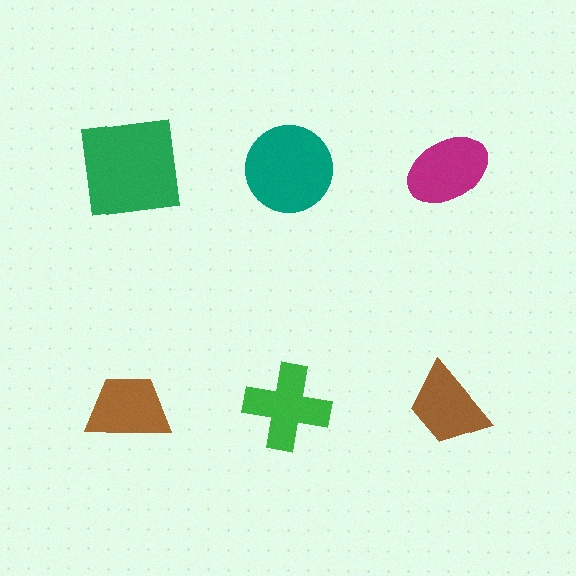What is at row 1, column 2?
A teal circle.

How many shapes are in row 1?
3 shapes.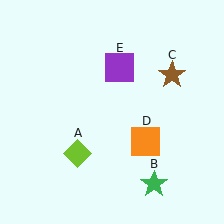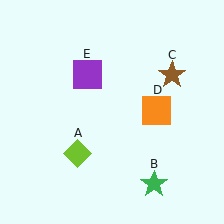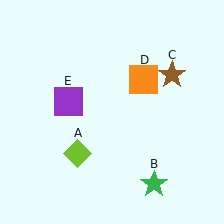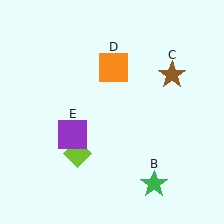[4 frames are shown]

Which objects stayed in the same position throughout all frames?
Lime diamond (object A) and green star (object B) and brown star (object C) remained stationary.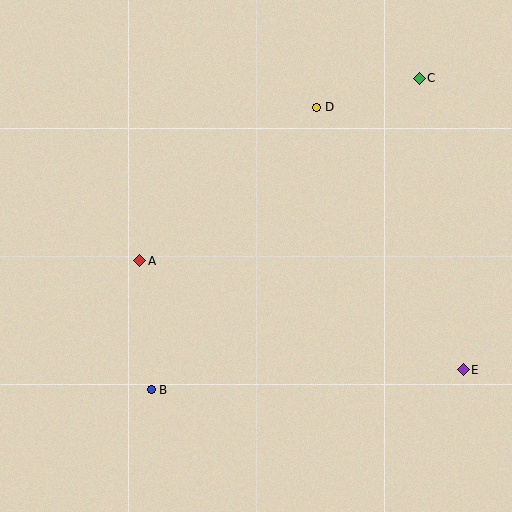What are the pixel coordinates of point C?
Point C is at (419, 78).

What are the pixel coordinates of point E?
Point E is at (463, 370).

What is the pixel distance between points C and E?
The distance between C and E is 295 pixels.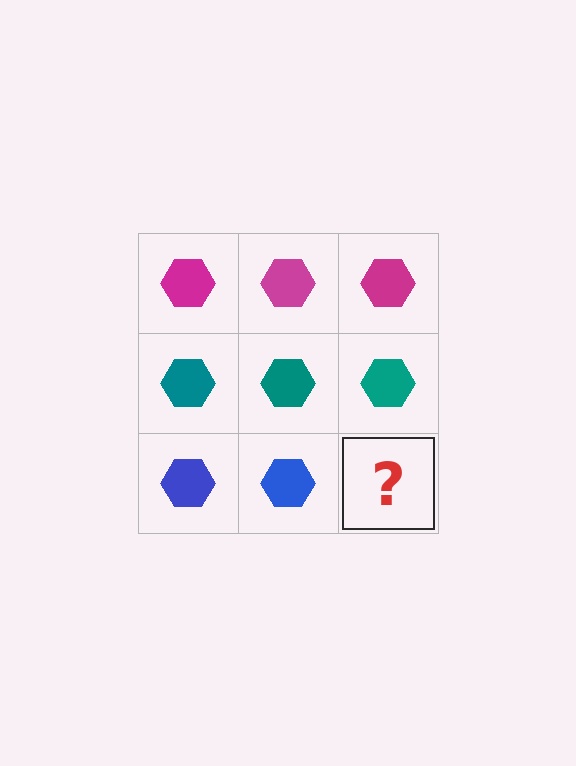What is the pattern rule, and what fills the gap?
The rule is that each row has a consistent color. The gap should be filled with a blue hexagon.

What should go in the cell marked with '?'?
The missing cell should contain a blue hexagon.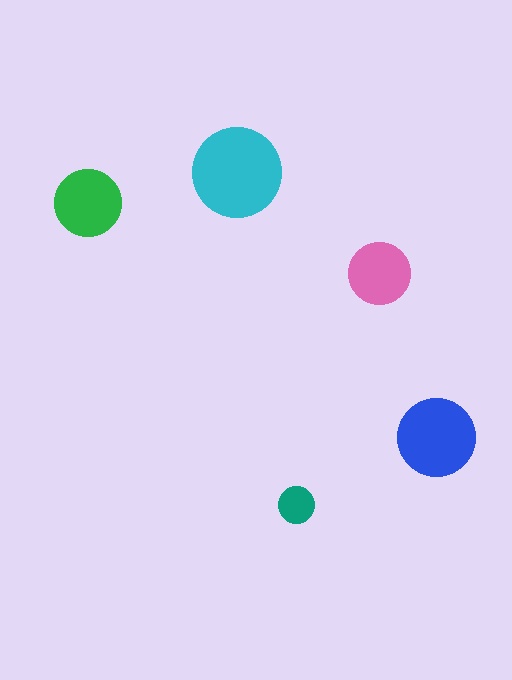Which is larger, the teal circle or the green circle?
The green one.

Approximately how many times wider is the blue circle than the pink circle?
About 1.5 times wider.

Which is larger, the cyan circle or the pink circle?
The cyan one.